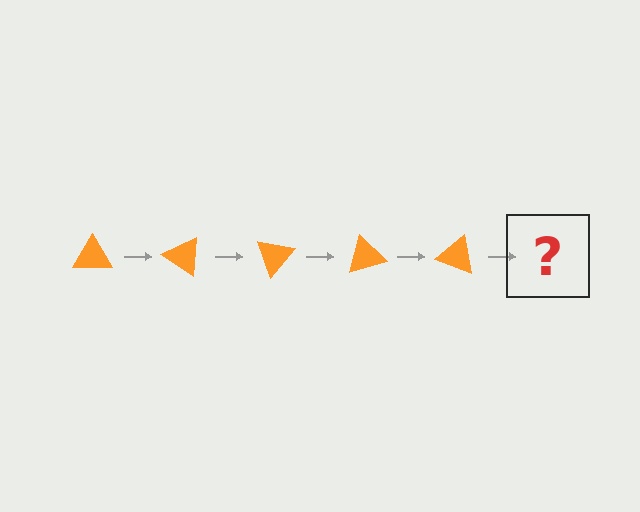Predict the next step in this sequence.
The next step is an orange triangle rotated 175 degrees.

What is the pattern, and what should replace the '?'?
The pattern is that the triangle rotates 35 degrees each step. The '?' should be an orange triangle rotated 175 degrees.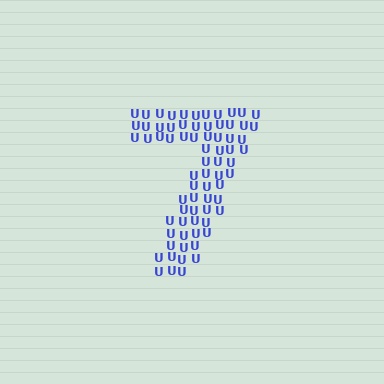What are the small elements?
The small elements are letter U's.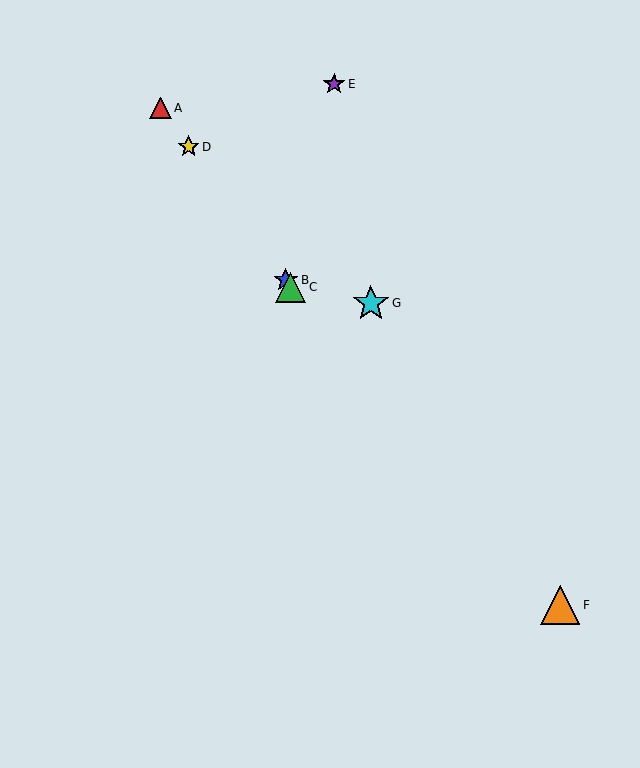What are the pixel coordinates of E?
Object E is at (334, 84).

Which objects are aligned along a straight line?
Objects A, B, C, D are aligned along a straight line.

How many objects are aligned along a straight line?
4 objects (A, B, C, D) are aligned along a straight line.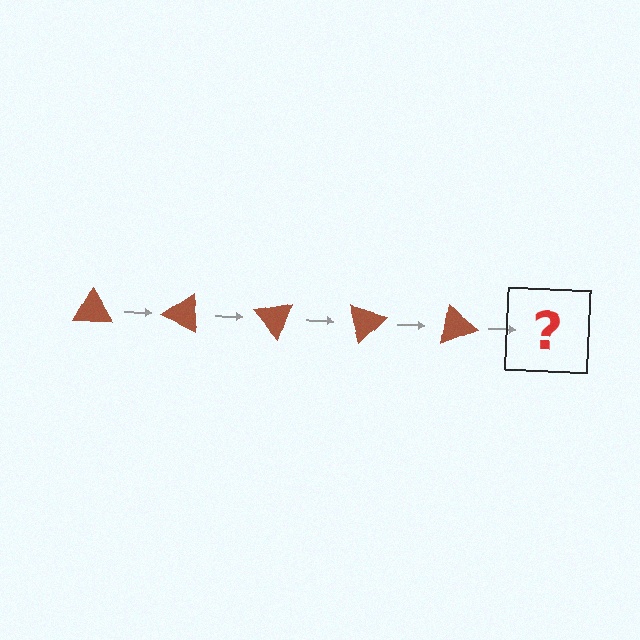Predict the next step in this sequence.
The next step is a brown triangle rotated 125 degrees.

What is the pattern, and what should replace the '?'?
The pattern is that the triangle rotates 25 degrees each step. The '?' should be a brown triangle rotated 125 degrees.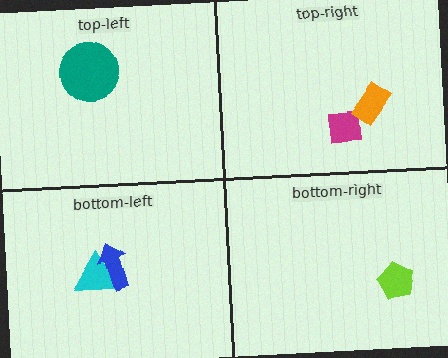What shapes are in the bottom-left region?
The cyan triangle, the blue arrow.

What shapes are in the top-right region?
The magenta square, the orange rectangle.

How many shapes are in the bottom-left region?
2.